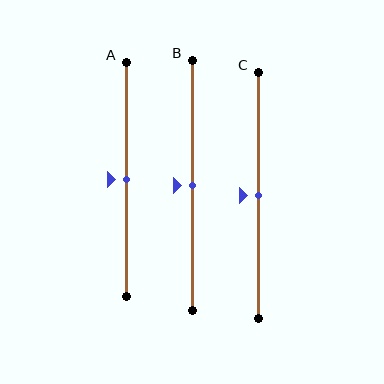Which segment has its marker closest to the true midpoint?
Segment A has its marker closest to the true midpoint.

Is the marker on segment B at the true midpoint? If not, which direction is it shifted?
Yes, the marker on segment B is at the true midpoint.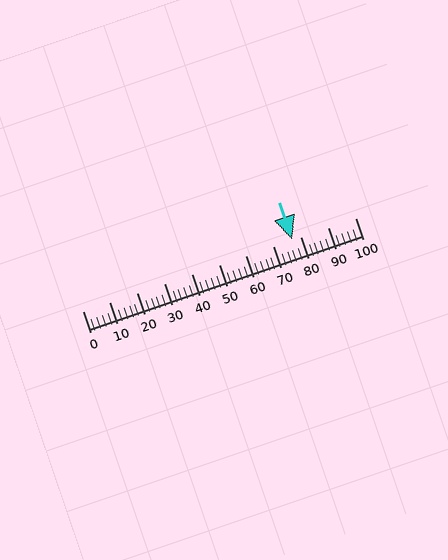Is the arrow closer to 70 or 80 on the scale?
The arrow is closer to 80.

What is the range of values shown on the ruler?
The ruler shows values from 0 to 100.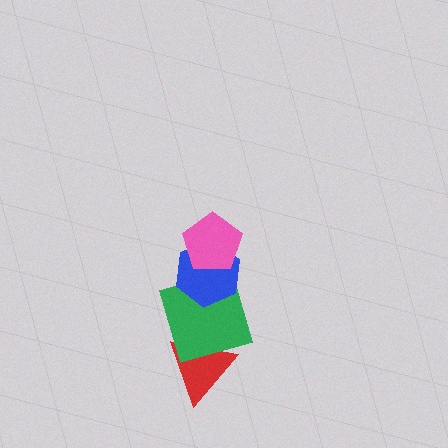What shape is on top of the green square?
The blue hexagon is on top of the green square.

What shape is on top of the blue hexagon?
The pink pentagon is on top of the blue hexagon.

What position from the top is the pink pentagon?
The pink pentagon is 1st from the top.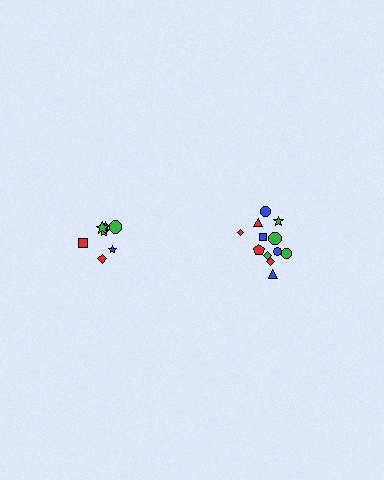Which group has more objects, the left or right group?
The right group.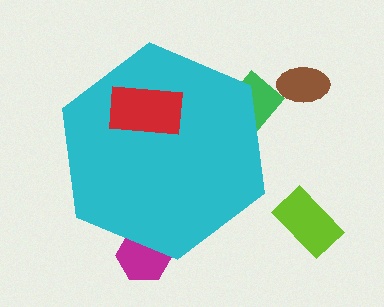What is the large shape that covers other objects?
A cyan hexagon.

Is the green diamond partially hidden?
Yes, the green diamond is partially hidden behind the cyan hexagon.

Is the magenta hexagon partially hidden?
Yes, the magenta hexagon is partially hidden behind the cyan hexagon.